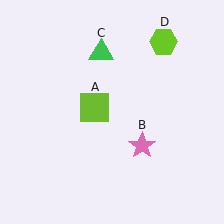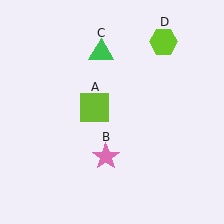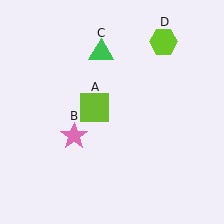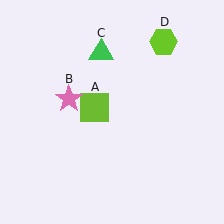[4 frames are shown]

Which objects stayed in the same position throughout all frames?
Lime square (object A) and green triangle (object C) and lime hexagon (object D) remained stationary.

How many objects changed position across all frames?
1 object changed position: pink star (object B).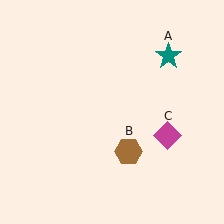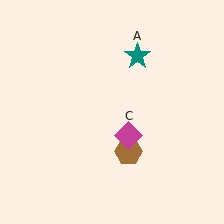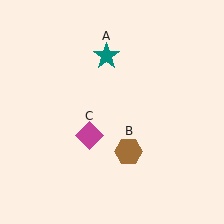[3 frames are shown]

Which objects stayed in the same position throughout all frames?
Brown hexagon (object B) remained stationary.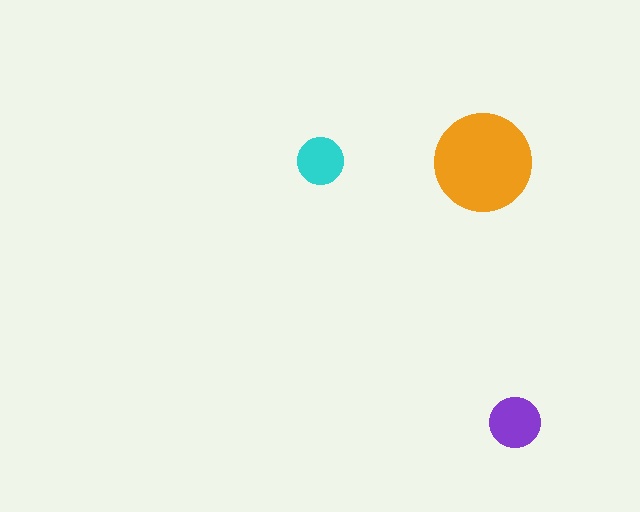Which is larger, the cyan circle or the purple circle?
The purple one.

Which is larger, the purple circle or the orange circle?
The orange one.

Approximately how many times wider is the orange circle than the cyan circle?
About 2 times wider.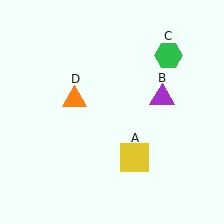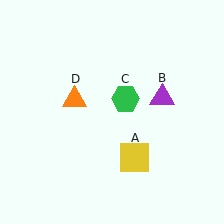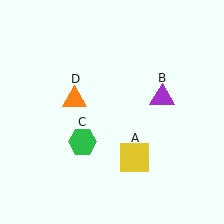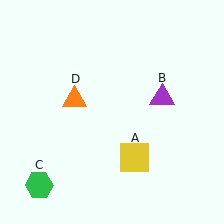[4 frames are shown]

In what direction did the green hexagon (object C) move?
The green hexagon (object C) moved down and to the left.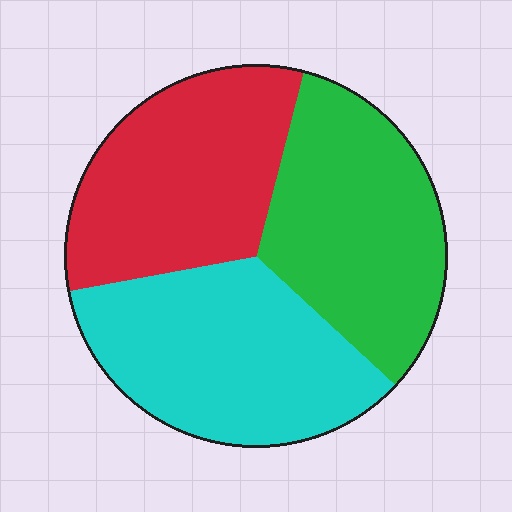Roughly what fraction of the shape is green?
Green covers about 35% of the shape.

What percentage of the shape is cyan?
Cyan covers about 35% of the shape.